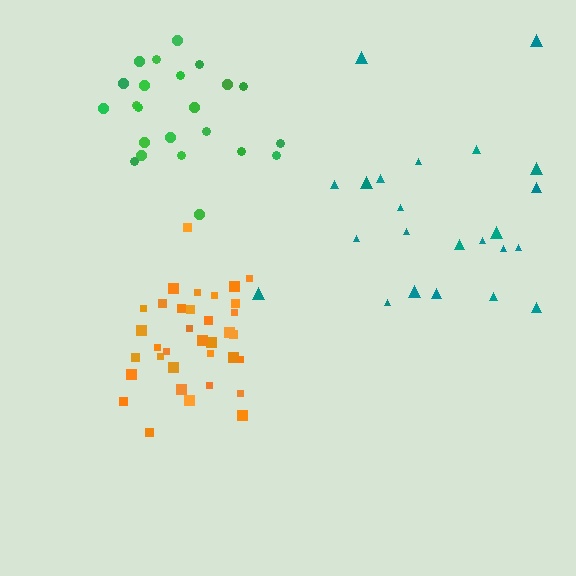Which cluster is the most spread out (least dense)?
Teal.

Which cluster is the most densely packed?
Orange.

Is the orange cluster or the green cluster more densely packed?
Orange.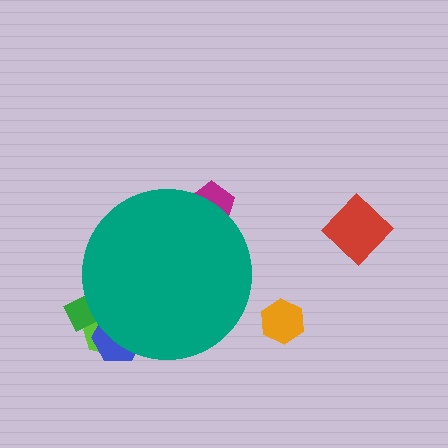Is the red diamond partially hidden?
No, the red diamond is fully visible.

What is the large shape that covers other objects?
A teal circle.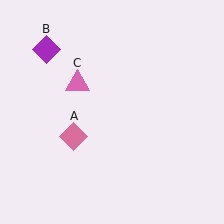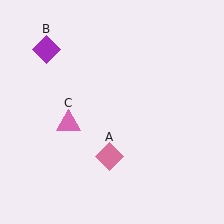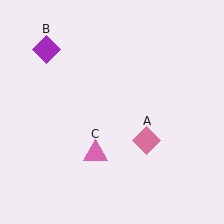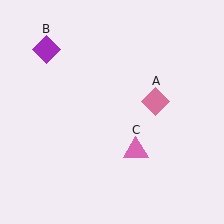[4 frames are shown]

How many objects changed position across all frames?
2 objects changed position: pink diamond (object A), pink triangle (object C).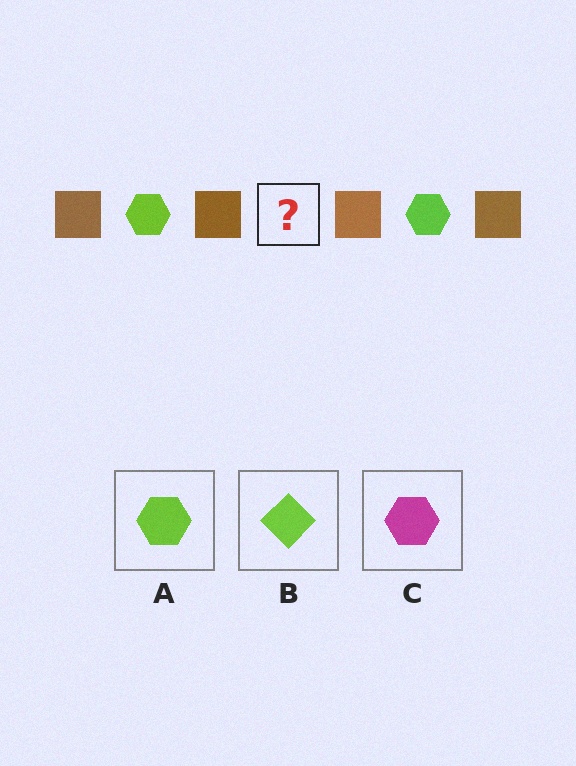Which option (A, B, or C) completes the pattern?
A.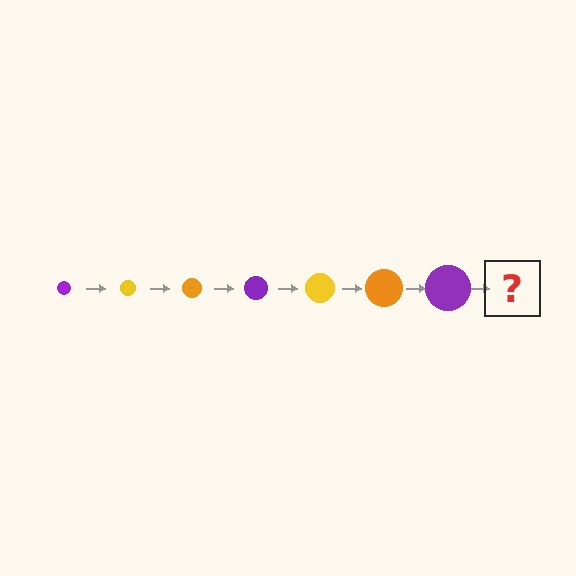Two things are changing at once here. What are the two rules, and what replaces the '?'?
The two rules are that the circle grows larger each step and the color cycles through purple, yellow, and orange. The '?' should be a yellow circle, larger than the previous one.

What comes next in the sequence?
The next element should be a yellow circle, larger than the previous one.